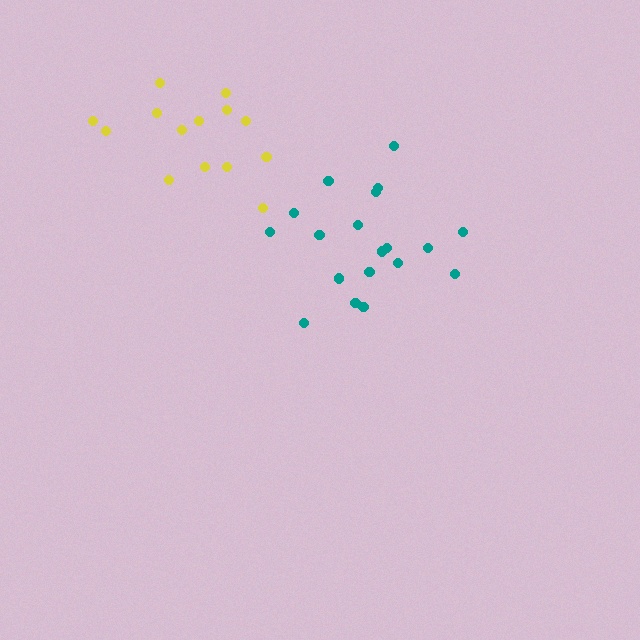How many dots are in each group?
Group 1: 19 dots, Group 2: 14 dots (33 total).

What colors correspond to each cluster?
The clusters are colored: teal, yellow.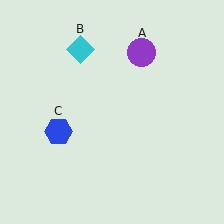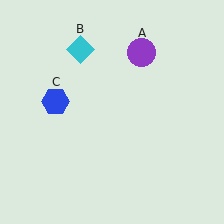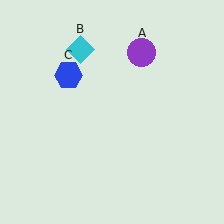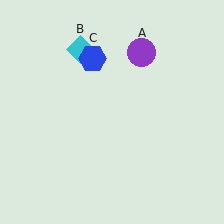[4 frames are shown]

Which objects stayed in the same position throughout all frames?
Purple circle (object A) and cyan diamond (object B) remained stationary.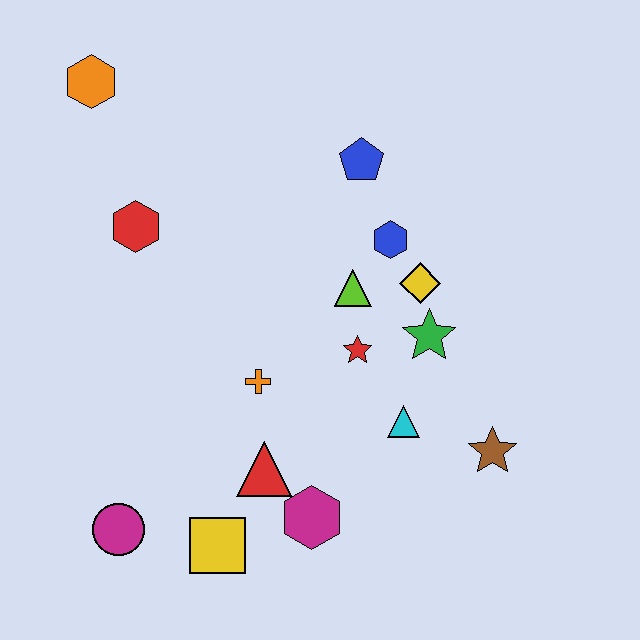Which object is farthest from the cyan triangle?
The orange hexagon is farthest from the cyan triangle.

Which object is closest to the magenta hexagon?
The red triangle is closest to the magenta hexagon.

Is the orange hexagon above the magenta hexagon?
Yes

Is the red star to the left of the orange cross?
No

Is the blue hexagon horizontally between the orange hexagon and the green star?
Yes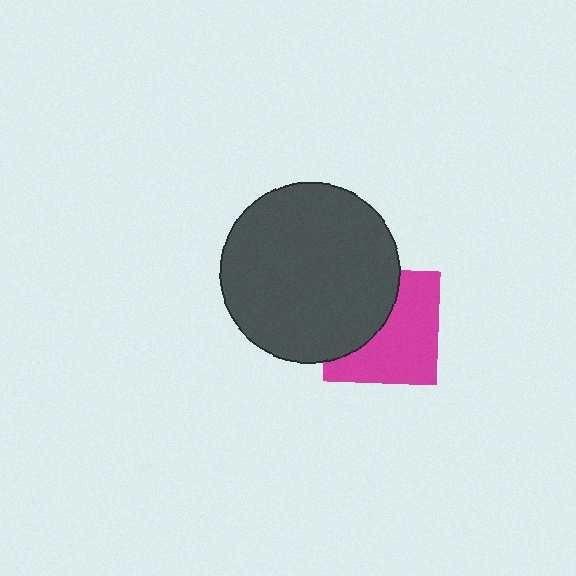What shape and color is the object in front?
The object in front is a dark gray circle.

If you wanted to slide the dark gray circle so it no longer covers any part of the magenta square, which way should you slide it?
Slide it left — that is the most direct way to separate the two shapes.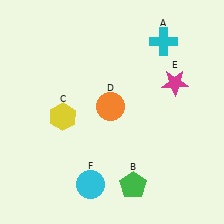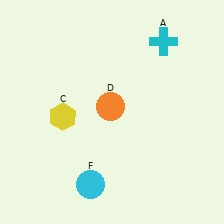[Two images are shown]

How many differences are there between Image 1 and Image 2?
There are 2 differences between the two images.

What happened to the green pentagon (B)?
The green pentagon (B) was removed in Image 2. It was in the bottom-right area of Image 1.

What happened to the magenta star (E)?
The magenta star (E) was removed in Image 2. It was in the top-right area of Image 1.